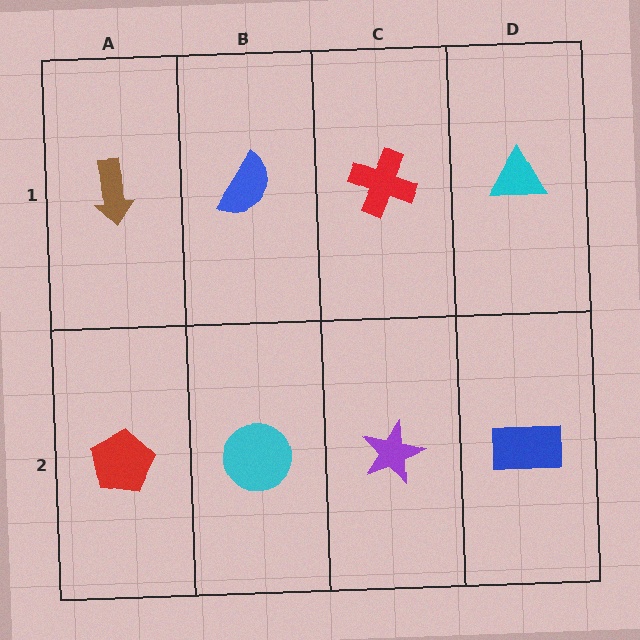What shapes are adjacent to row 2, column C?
A red cross (row 1, column C), a cyan circle (row 2, column B), a blue rectangle (row 2, column D).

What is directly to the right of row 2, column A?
A cyan circle.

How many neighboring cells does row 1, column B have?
3.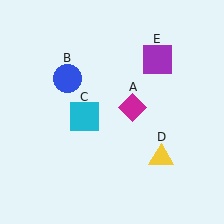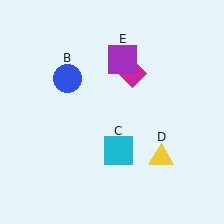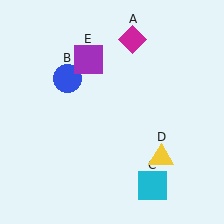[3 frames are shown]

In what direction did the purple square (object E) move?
The purple square (object E) moved left.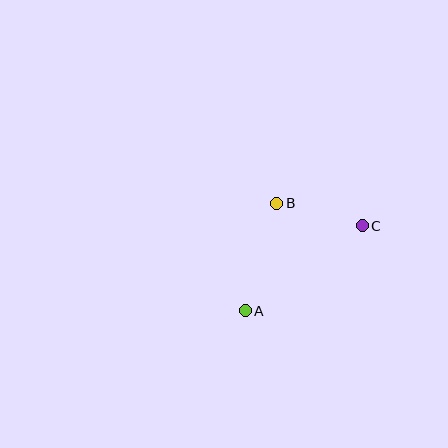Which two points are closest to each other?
Points B and C are closest to each other.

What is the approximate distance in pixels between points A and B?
The distance between A and B is approximately 112 pixels.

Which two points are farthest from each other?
Points A and C are farthest from each other.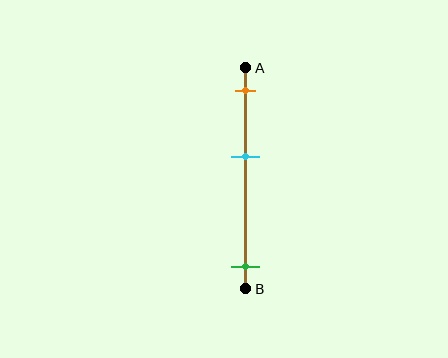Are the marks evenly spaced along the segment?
No, the marks are not evenly spaced.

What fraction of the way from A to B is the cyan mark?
The cyan mark is approximately 40% (0.4) of the way from A to B.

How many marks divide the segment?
There are 3 marks dividing the segment.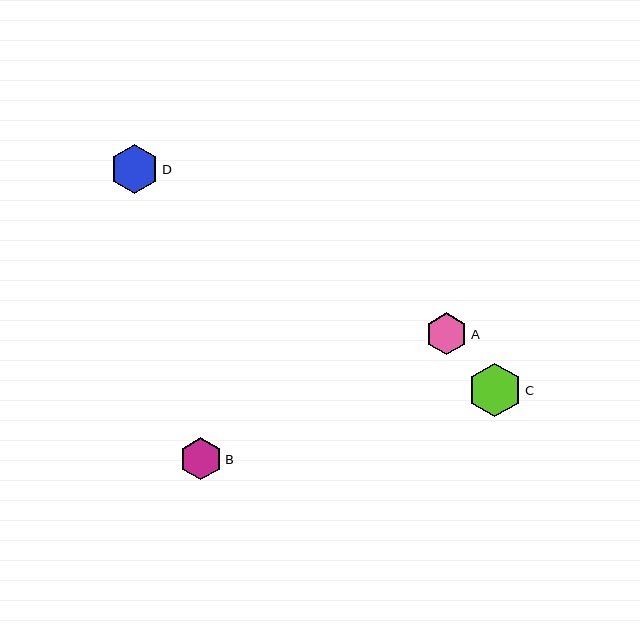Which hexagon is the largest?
Hexagon C is the largest with a size of approximately 54 pixels.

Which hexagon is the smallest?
Hexagon A is the smallest with a size of approximately 42 pixels.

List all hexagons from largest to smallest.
From largest to smallest: C, D, B, A.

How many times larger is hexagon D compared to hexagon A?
Hexagon D is approximately 1.2 times the size of hexagon A.